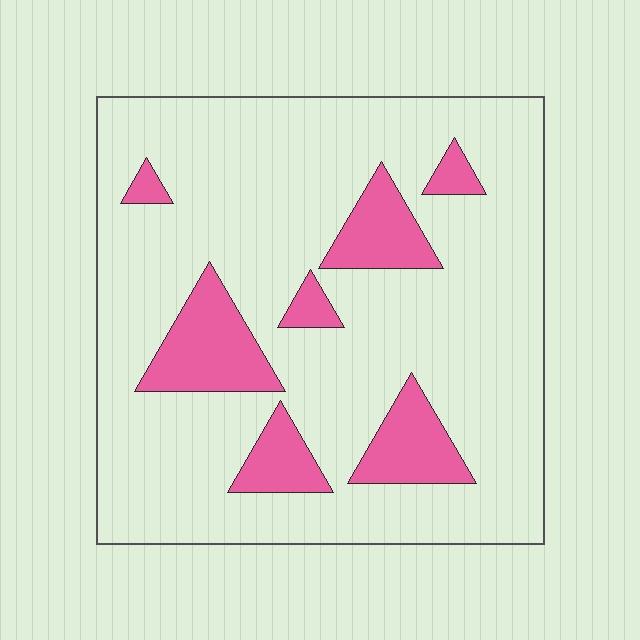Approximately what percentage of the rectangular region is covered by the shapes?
Approximately 15%.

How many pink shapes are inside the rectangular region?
7.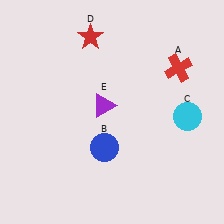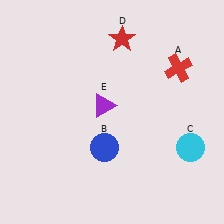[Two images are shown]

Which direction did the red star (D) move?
The red star (D) moved right.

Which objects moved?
The objects that moved are: the cyan circle (C), the red star (D).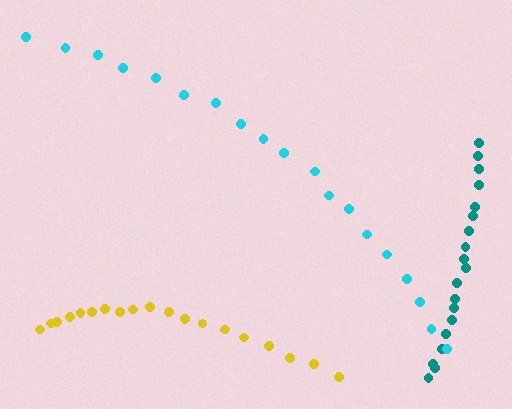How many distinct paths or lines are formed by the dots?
There are 3 distinct paths.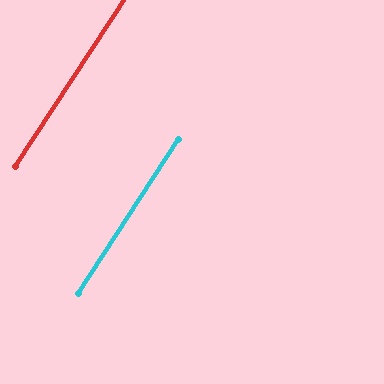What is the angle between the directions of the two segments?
Approximately 0 degrees.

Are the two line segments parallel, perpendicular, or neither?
Parallel — their directions differ by only 0.1°.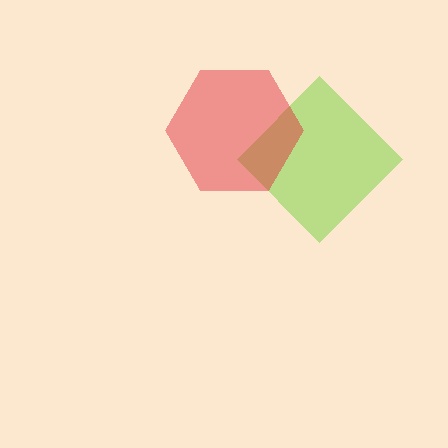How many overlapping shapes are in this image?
There are 2 overlapping shapes in the image.